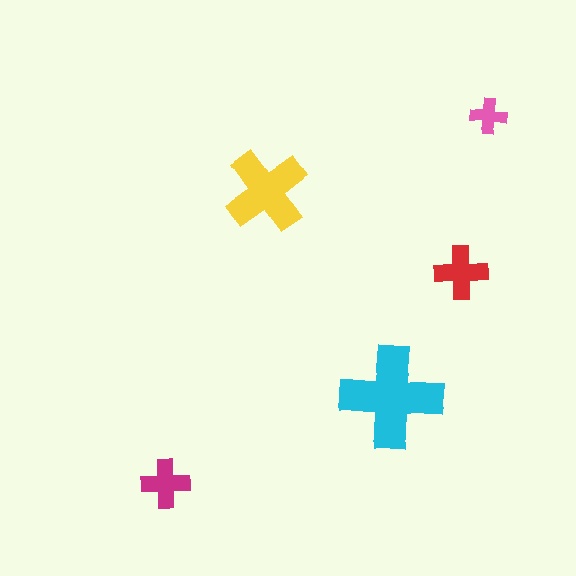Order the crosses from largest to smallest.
the cyan one, the yellow one, the red one, the magenta one, the pink one.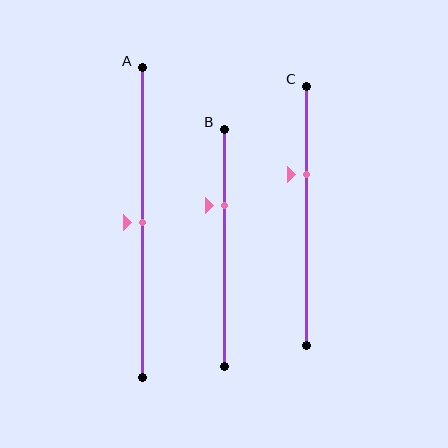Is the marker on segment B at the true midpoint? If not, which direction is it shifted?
No, the marker on segment B is shifted upward by about 18% of the segment length.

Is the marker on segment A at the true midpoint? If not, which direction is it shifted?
Yes, the marker on segment A is at the true midpoint.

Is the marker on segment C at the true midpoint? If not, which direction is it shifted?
No, the marker on segment C is shifted upward by about 16% of the segment length.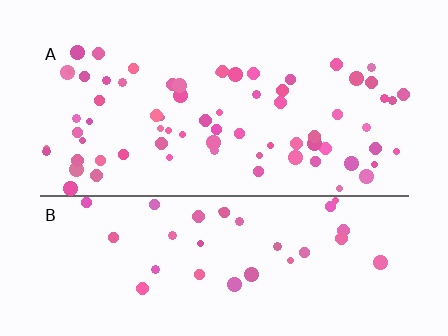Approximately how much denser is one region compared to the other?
Approximately 1.9× — region A over region B.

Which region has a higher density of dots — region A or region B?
A (the top).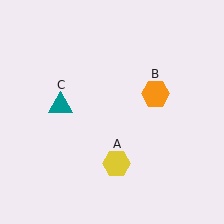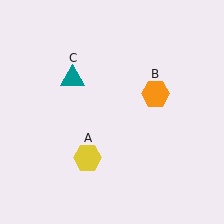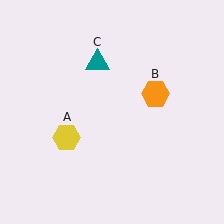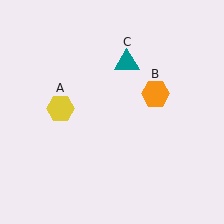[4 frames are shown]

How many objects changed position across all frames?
2 objects changed position: yellow hexagon (object A), teal triangle (object C).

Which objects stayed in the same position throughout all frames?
Orange hexagon (object B) remained stationary.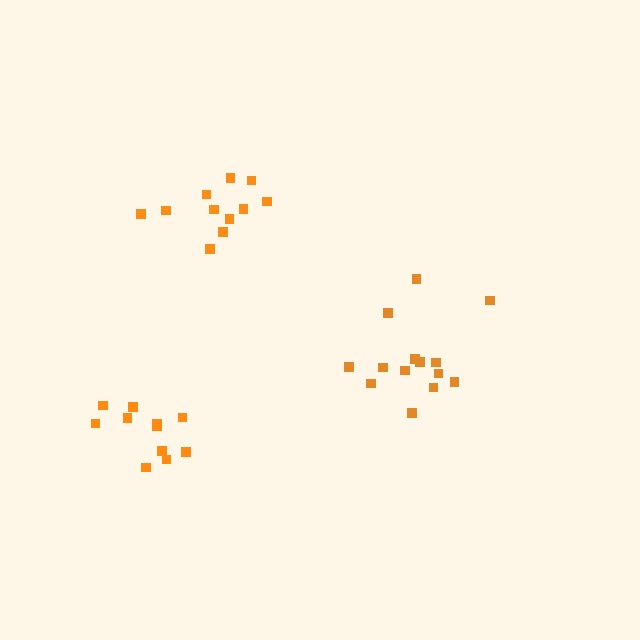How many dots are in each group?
Group 1: 14 dots, Group 2: 11 dots, Group 3: 11 dots (36 total).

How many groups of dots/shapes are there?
There are 3 groups.